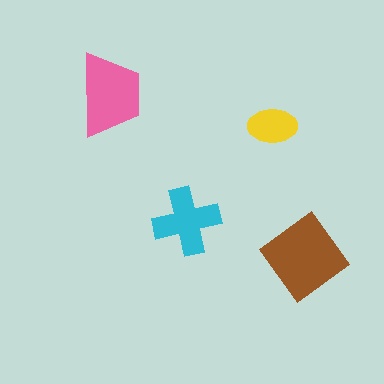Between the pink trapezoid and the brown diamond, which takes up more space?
The brown diamond.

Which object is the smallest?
The yellow ellipse.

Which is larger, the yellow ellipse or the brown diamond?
The brown diamond.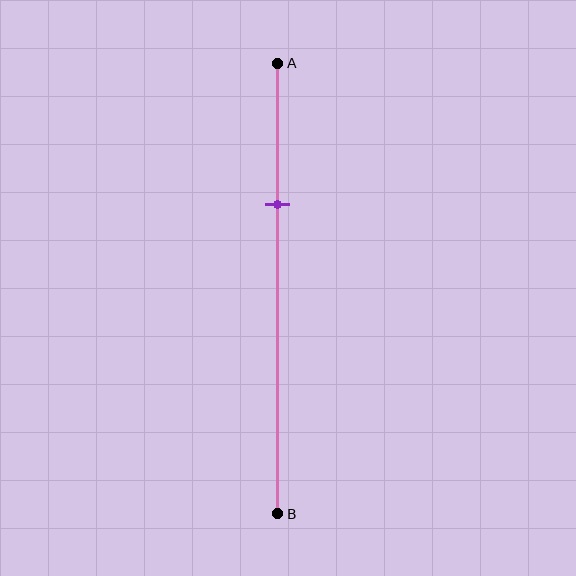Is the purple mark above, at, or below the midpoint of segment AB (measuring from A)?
The purple mark is above the midpoint of segment AB.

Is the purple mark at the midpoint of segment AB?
No, the mark is at about 30% from A, not at the 50% midpoint.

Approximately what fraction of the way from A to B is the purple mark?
The purple mark is approximately 30% of the way from A to B.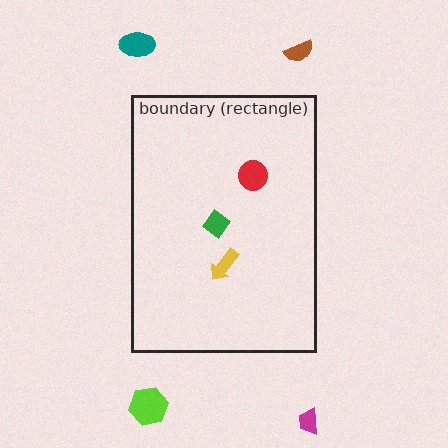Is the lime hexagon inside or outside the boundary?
Outside.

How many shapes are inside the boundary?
3 inside, 4 outside.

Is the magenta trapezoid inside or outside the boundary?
Outside.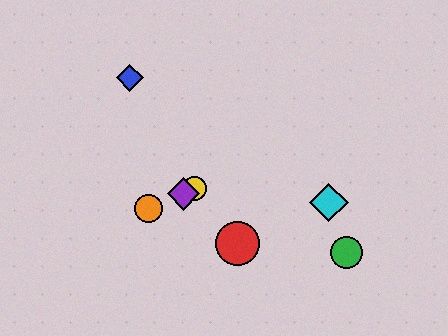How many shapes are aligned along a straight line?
3 shapes (the yellow circle, the purple diamond, the orange circle) are aligned along a straight line.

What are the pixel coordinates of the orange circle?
The orange circle is at (148, 209).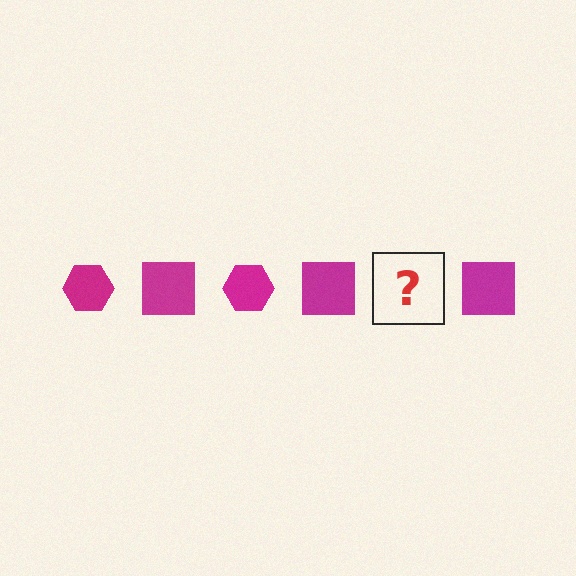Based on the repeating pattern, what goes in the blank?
The blank should be a magenta hexagon.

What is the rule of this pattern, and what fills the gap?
The rule is that the pattern cycles through hexagon, square shapes in magenta. The gap should be filled with a magenta hexagon.